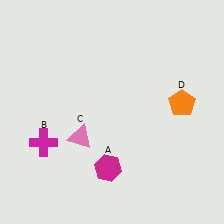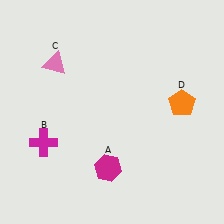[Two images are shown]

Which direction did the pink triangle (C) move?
The pink triangle (C) moved up.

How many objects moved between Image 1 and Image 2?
1 object moved between the two images.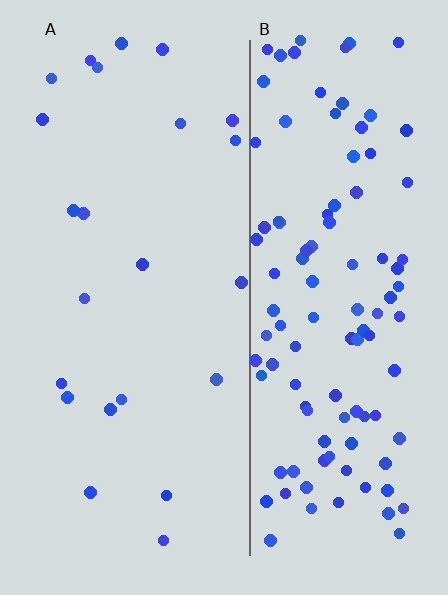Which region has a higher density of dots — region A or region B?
B (the right).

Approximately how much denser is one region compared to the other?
Approximately 5.0× — region B over region A.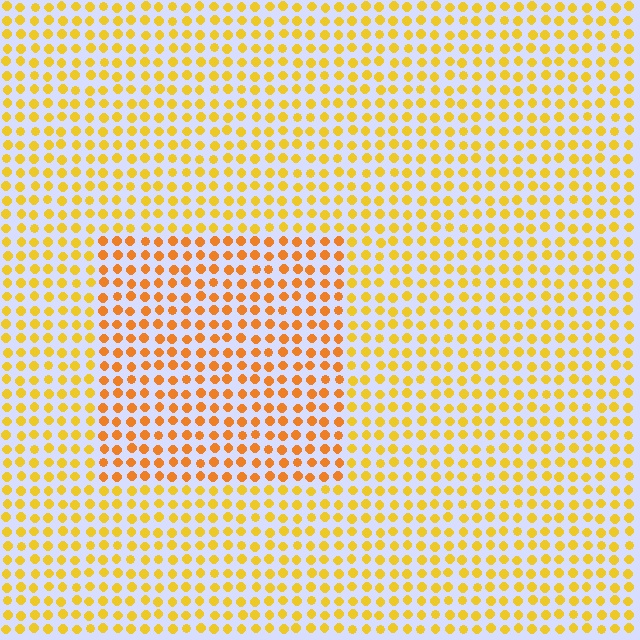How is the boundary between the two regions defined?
The boundary is defined purely by a slight shift in hue (about 22 degrees). Spacing, size, and orientation are identical on both sides.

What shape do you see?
I see a rectangle.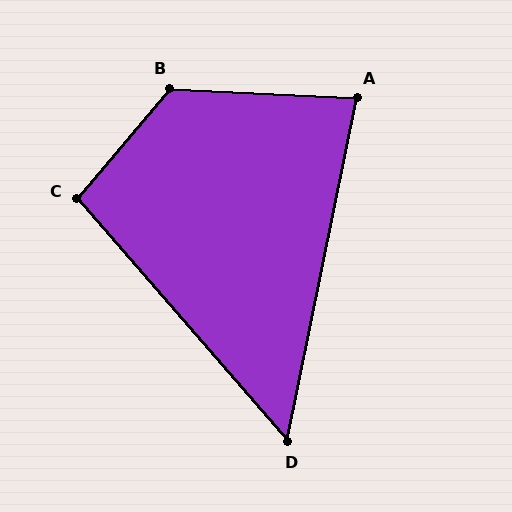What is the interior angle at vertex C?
Approximately 99 degrees (obtuse).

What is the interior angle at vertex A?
Approximately 81 degrees (acute).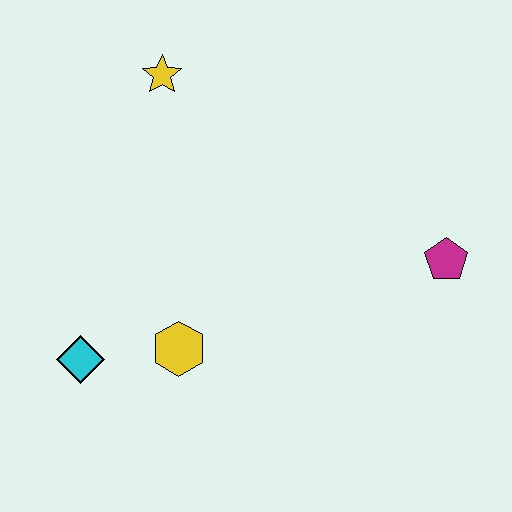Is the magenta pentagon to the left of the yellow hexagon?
No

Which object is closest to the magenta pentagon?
The yellow hexagon is closest to the magenta pentagon.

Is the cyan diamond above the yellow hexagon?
No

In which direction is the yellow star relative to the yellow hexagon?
The yellow star is above the yellow hexagon.